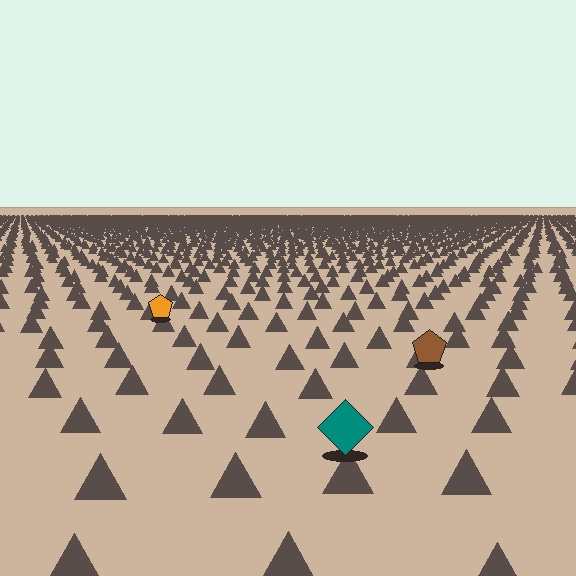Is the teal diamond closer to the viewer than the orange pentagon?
Yes. The teal diamond is closer — you can tell from the texture gradient: the ground texture is coarser near it.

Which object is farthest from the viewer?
The orange pentagon is farthest from the viewer. It appears smaller and the ground texture around it is denser.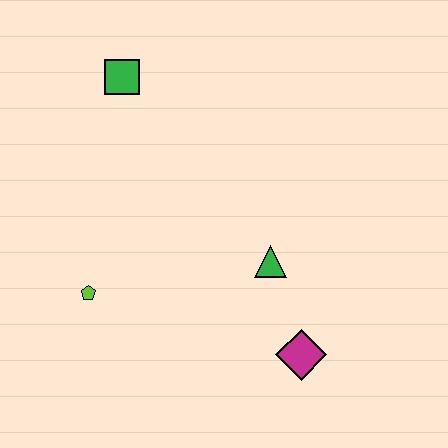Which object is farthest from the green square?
The magenta diamond is farthest from the green square.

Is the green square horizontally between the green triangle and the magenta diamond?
No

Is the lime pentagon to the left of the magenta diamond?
Yes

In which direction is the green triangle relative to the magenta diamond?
The green triangle is above the magenta diamond.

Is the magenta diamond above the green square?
No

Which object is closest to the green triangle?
The magenta diamond is closest to the green triangle.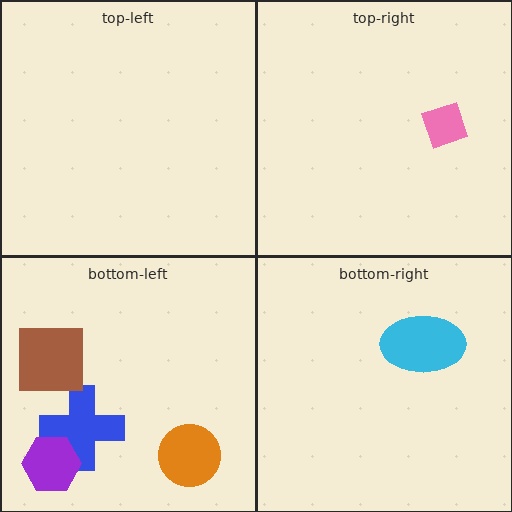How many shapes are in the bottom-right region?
1.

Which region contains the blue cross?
The bottom-left region.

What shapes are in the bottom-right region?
The cyan ellipse.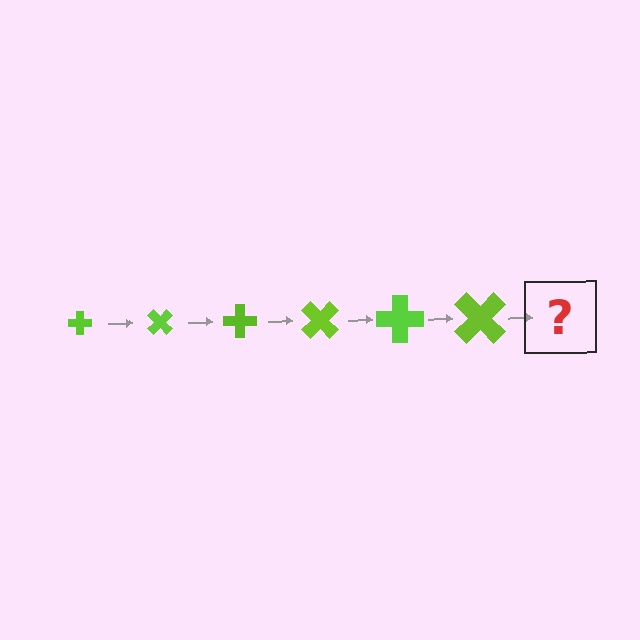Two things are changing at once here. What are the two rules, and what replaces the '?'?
The two rules are that the cross grows larger each step and it rotates 45 degrees each step. The '?' should be a cross, larger than the previous one and rotated 270 degrees from the start.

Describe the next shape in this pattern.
It should be a cross, larger than the previous one and rotated 270 degrees from the start.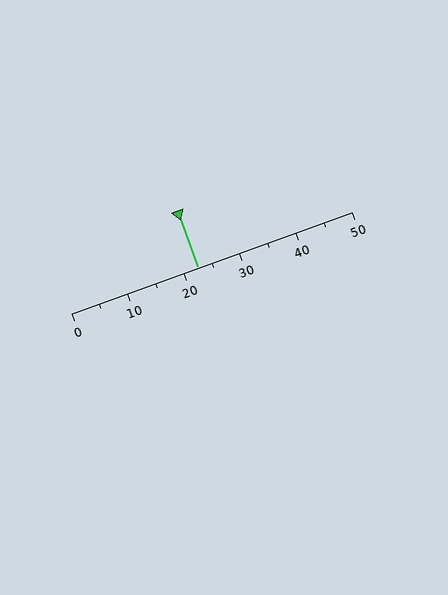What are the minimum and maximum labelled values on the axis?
The axis runs from 0 to 50.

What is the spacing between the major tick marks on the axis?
The major ticks are spaced 10 apart.